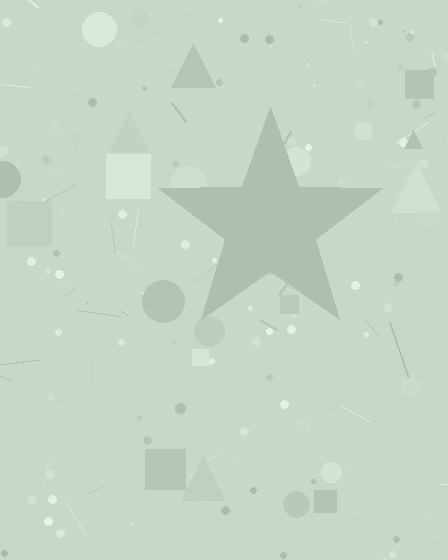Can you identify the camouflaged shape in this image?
The camouflaged shape is a star.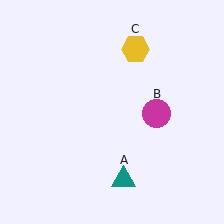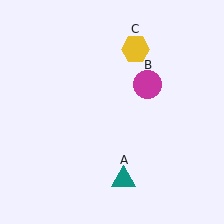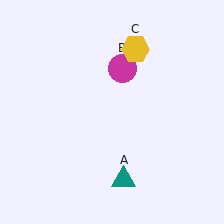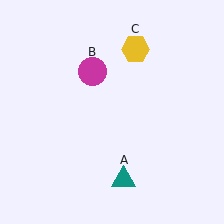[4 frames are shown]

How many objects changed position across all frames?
1 object changed position: magenta circle (object B).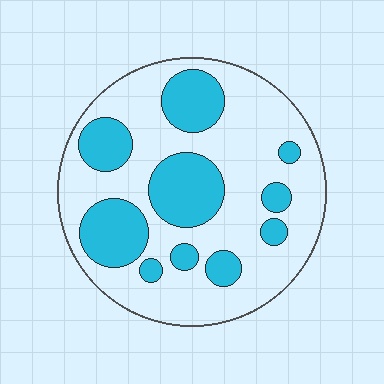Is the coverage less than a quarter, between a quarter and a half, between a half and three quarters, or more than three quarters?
Between a quarter and a half.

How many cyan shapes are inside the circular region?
10.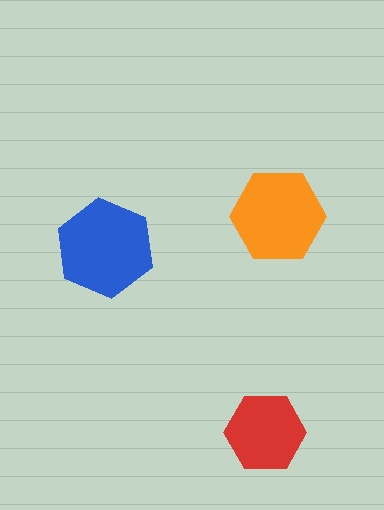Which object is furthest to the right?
The orange hexagon is rightmost.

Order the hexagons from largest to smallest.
the blue one, the orange one, the red one.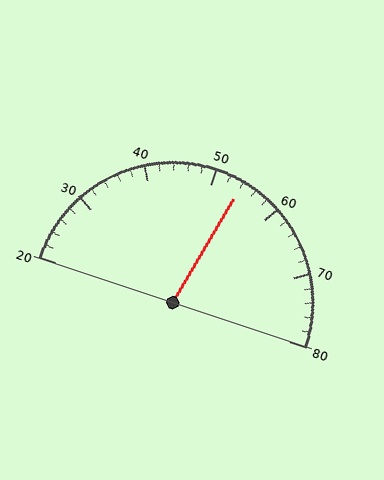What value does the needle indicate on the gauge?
The needle indicates approximately 54.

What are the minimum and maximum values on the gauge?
The gauge ranges from 20 to 80.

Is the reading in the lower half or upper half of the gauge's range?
The reading is in the upper half of the range (20 to 80).